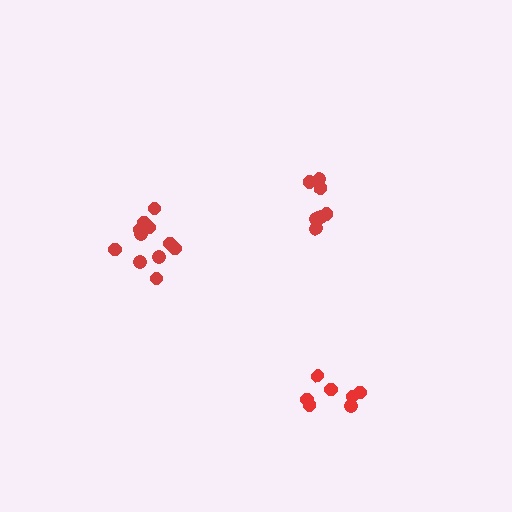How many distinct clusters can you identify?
There are 3 distinct clusters.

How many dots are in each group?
Group 1: 7 dots, Group 2: 11 dots, Group 3: 7 dots (25 total).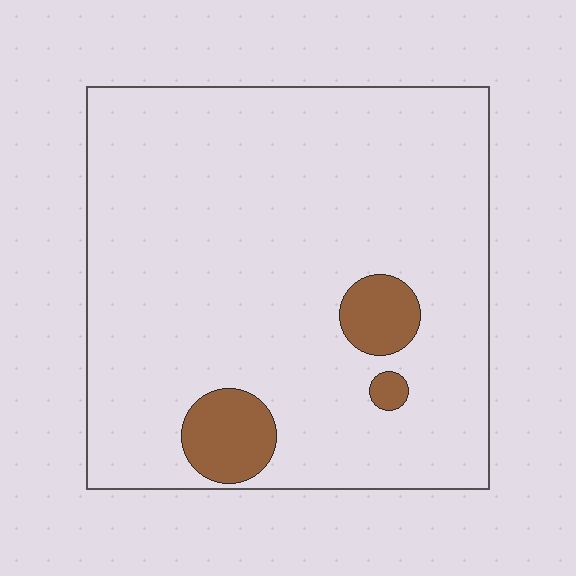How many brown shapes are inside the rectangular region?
3.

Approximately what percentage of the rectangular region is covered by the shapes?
Approximately 10%.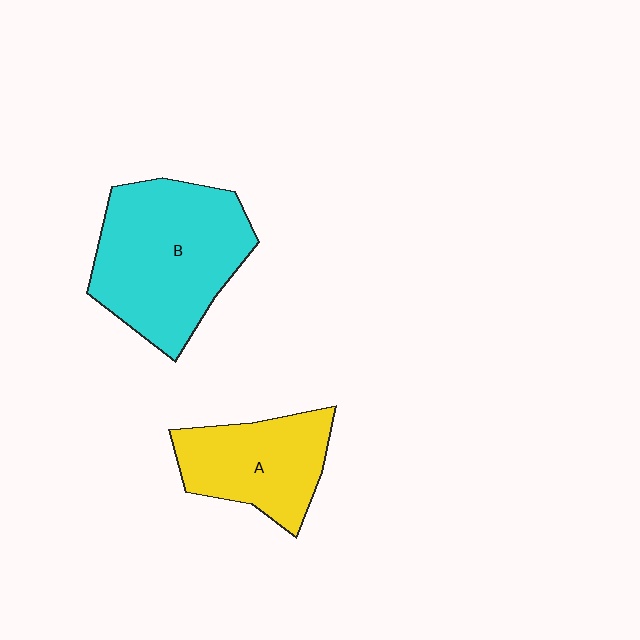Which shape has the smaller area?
Shape A (yellow).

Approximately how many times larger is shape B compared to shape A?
Approximately 1.6 times.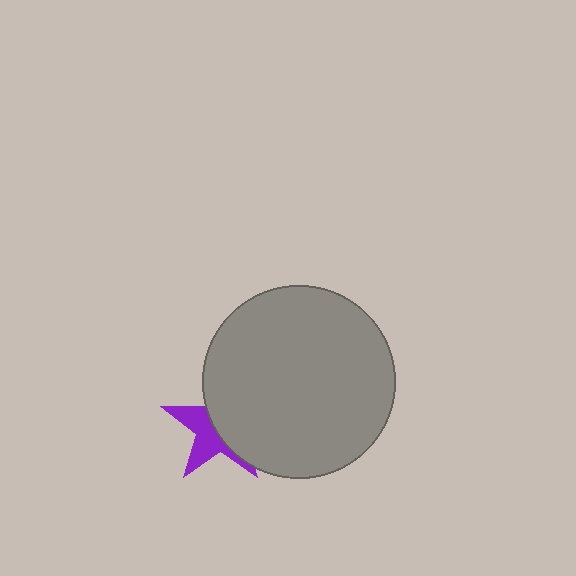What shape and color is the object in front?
The object in front is a gray circle.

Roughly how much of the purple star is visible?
A small part of it is visible (roughly 43%).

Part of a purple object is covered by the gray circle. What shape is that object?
It is a star.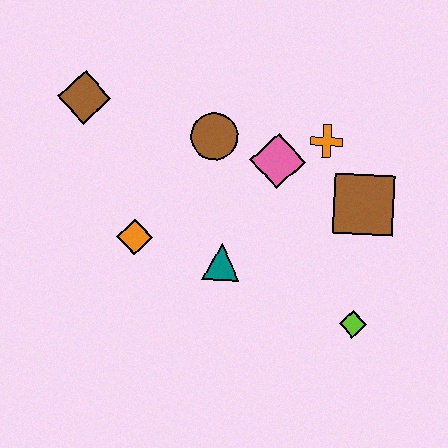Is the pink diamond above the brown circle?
No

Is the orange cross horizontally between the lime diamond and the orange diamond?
Yes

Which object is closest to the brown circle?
The pink diamond is closest to the brown circle.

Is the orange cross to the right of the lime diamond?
No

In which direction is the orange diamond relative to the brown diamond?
The orange diamond is below the brown diamond.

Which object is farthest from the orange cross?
The brown diamond is farthest from the orange cross.